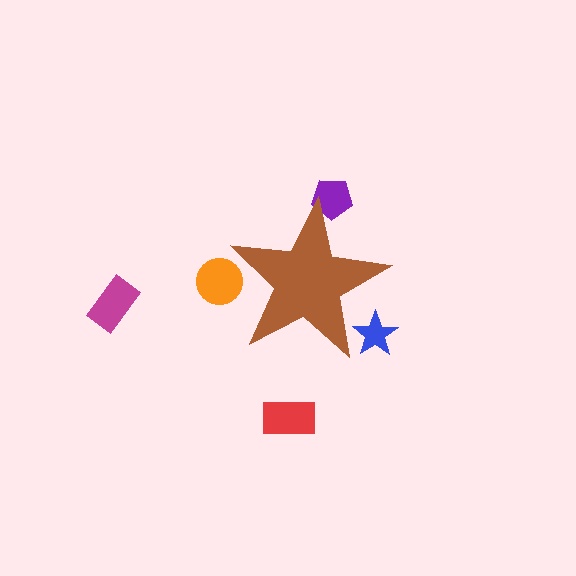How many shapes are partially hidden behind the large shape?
3 shapes are partially hidden.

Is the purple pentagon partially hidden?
Yes, the purple pentagon is partially hidden behind the brown star.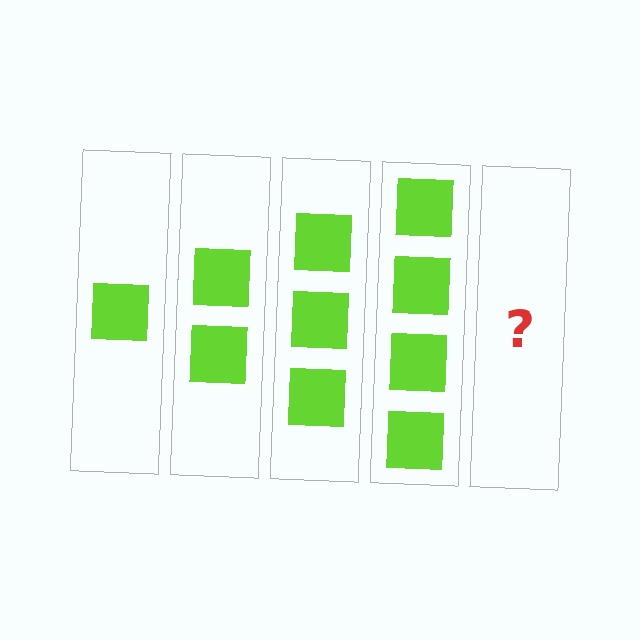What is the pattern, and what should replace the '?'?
The pattern is that each step adds one more square. The '?' should be 5 squares.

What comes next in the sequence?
The next element should be 5 squares.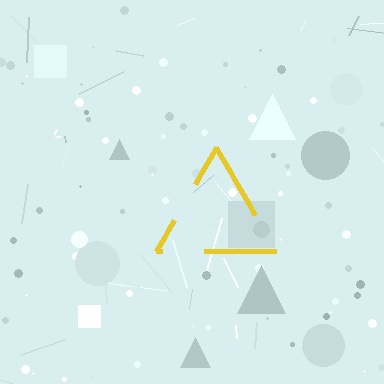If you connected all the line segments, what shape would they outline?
They would outline a triangle.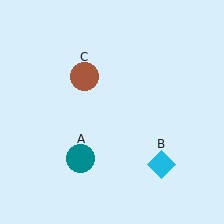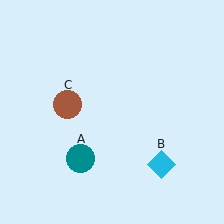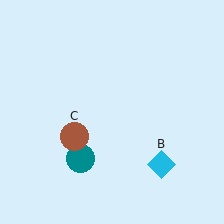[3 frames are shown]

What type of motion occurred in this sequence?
The brown circle (object C) rotated counterclockwise around the center of the scene.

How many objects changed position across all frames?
1 object changed position: brown circle (object C).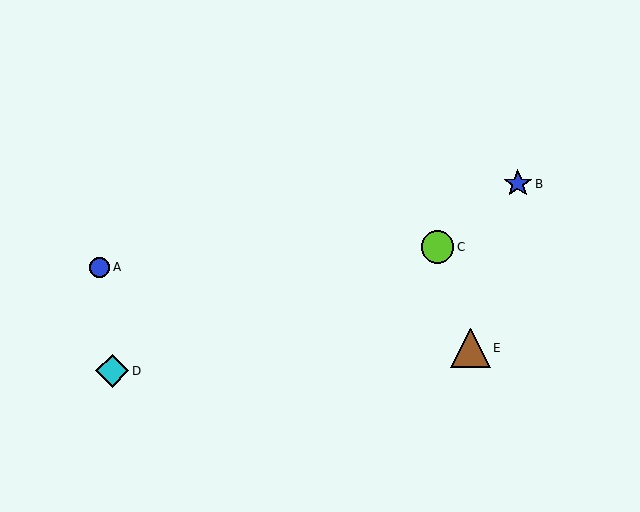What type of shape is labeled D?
Shape D is a cyan diamond.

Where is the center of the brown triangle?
The center of the brown triangle is at (471, 348).